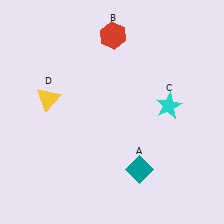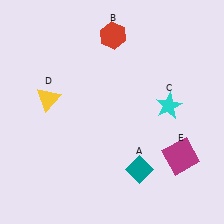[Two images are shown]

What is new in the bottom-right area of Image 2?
A magenta square (E) was added in the bottom-right area of Image 2.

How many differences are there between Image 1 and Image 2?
There is 1 difference between the two images.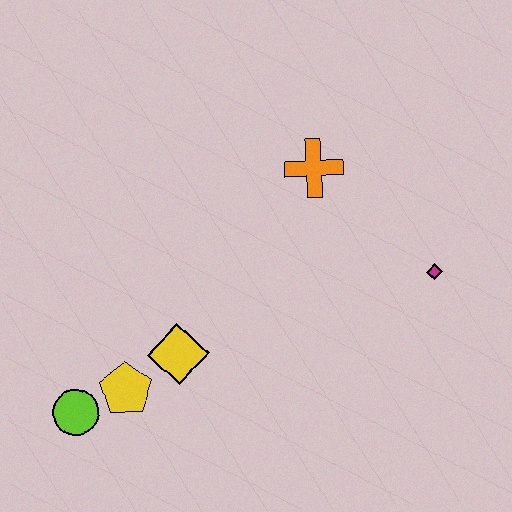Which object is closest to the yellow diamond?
The yellow pentagon is closest to the yellow diamond.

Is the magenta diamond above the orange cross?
No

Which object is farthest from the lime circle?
The magenta diamond is farthest from the lime circle.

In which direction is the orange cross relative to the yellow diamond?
The orange cross is above the yellow diamond.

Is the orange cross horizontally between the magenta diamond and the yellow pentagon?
Yes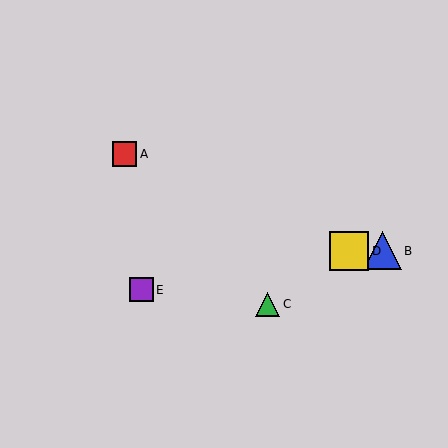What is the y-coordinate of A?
Object A is at y≈154.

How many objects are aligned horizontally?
2 objects (B, D) are aligned horizontally.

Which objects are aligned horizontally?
Objects B, D are aligned horizontally.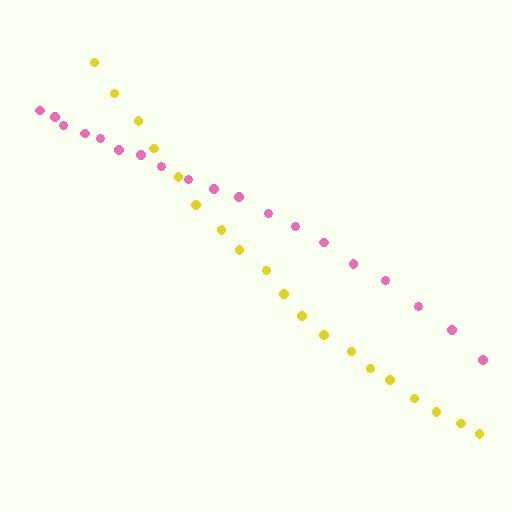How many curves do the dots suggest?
There are 2 distinct paths.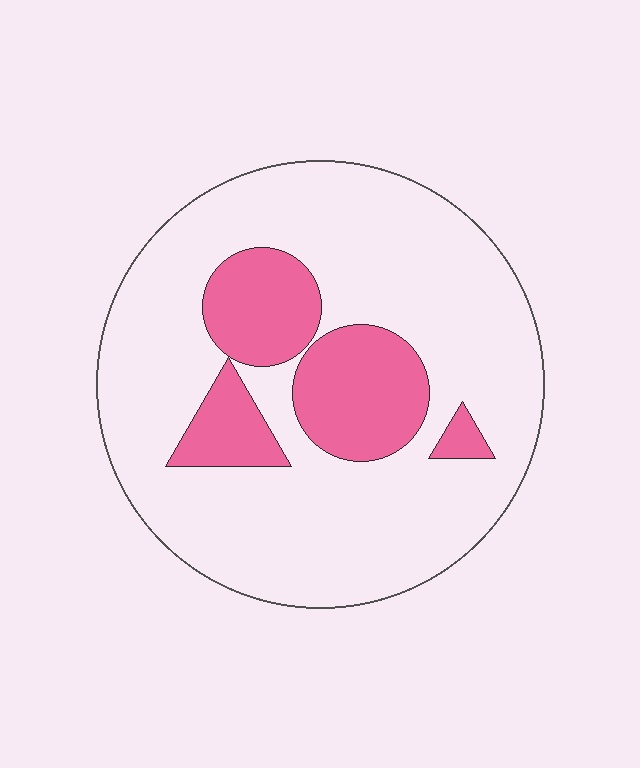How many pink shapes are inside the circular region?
4.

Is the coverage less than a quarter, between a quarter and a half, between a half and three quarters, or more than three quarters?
Less than a quarter.